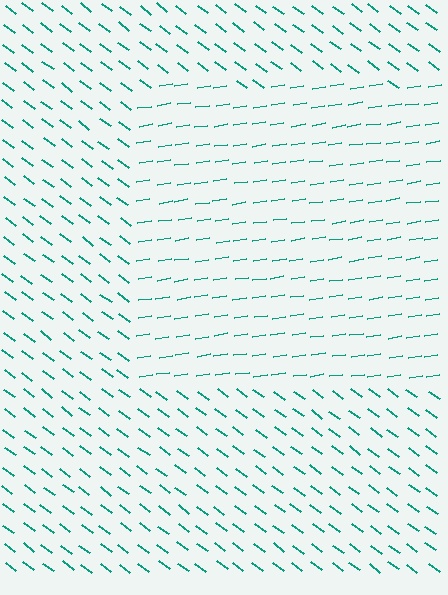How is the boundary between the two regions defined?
The boundary is defined purely by a change in line orientation (approximately 45 degrees difference). All lines are the same color and thickness.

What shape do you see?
I see a rectangle.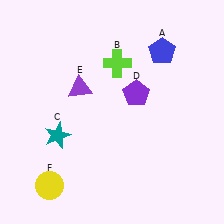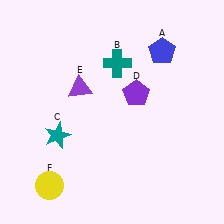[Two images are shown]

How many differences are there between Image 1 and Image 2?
There is 1 difference between the two images.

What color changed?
The cross (B) changed from lime in Image 1 to teal in Image 2.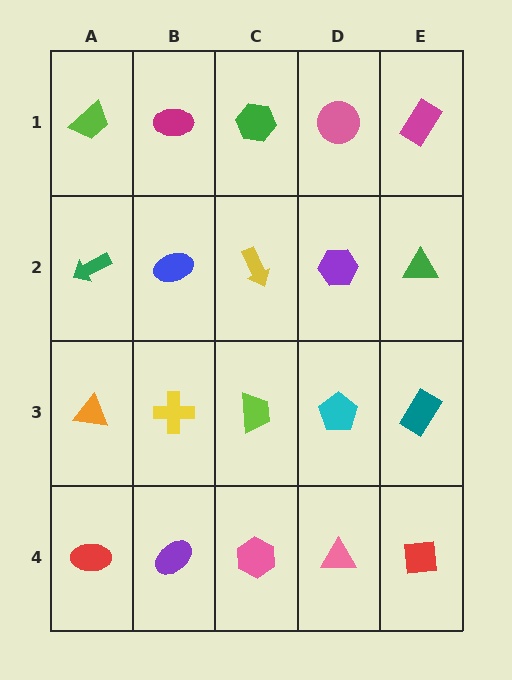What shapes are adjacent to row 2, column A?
A lime trapezoid (row 1, column A), an orange triangle (row 3, column A), a blue ellipse (row 2, column B).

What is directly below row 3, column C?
A pink hexagon.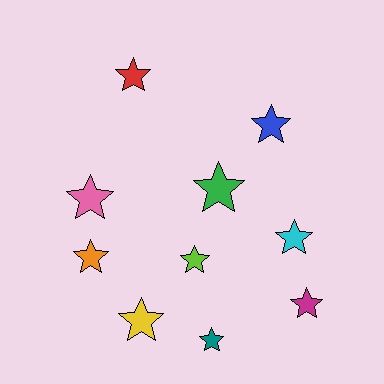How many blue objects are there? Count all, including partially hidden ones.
There is 1 blue object.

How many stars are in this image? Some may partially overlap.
There are 10 stars.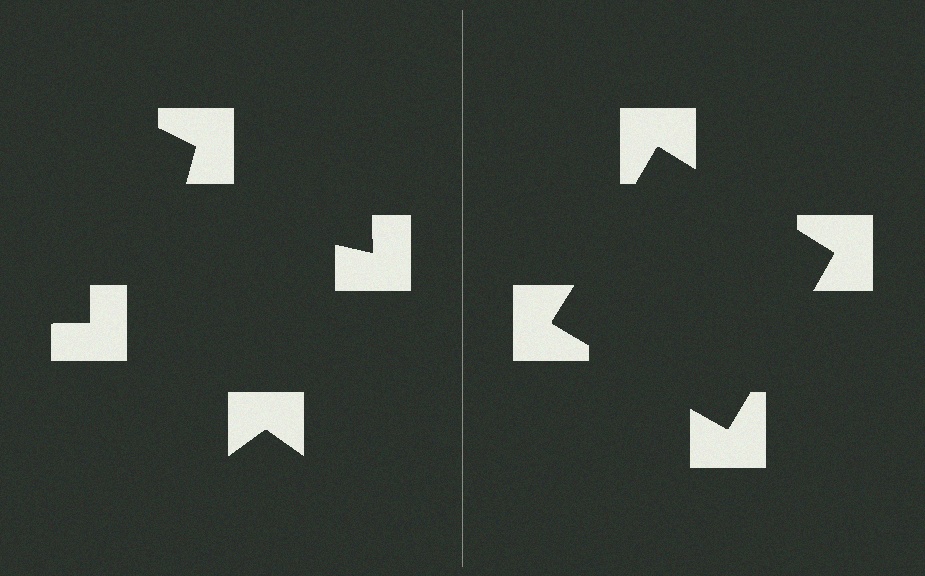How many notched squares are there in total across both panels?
8 — 4 on each side.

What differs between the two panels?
The notched squares are positioned identically on both sides; only the wedge orientations differ. On the right they align to a square; on the left they are misaligned.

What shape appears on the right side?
An illusory square.